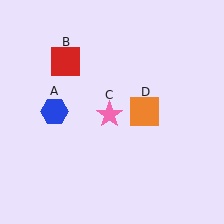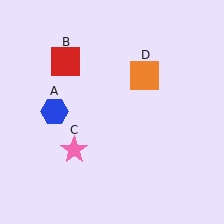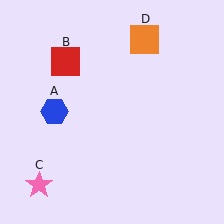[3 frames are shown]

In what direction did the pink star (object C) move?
The pink star (object C) moved down and to the left.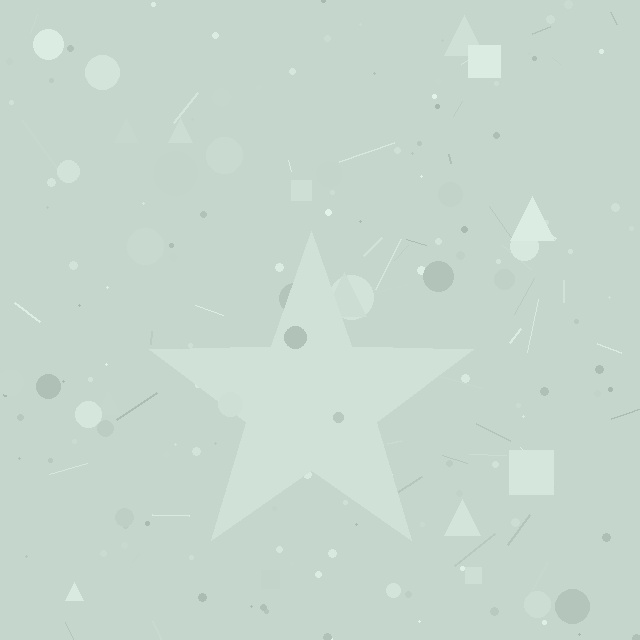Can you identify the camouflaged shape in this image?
The camouflaged shape is a star.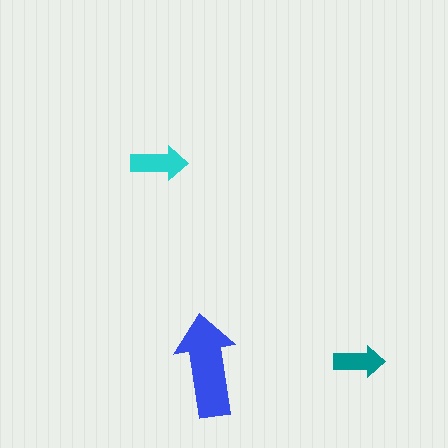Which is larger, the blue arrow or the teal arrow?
The blue one.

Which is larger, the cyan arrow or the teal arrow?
The cyan one.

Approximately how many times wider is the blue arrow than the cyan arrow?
About 2 times wider.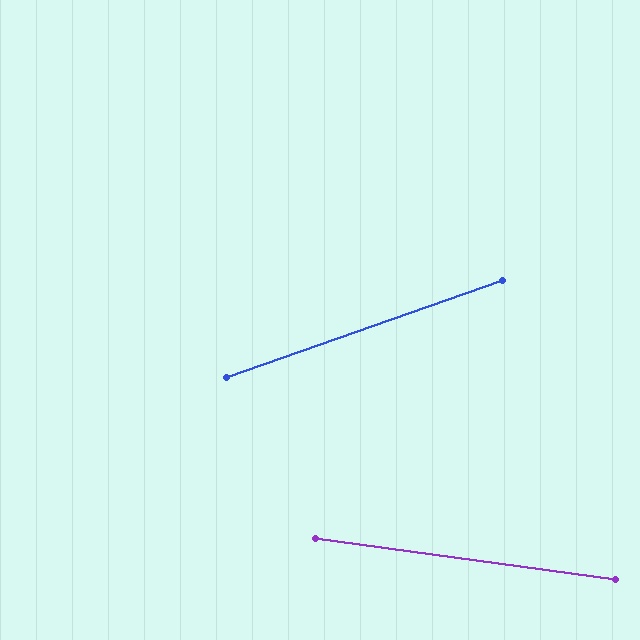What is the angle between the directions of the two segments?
Approximately 27 degrees.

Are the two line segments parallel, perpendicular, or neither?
Neither parallel nor perpendicular — they differ by about 27°.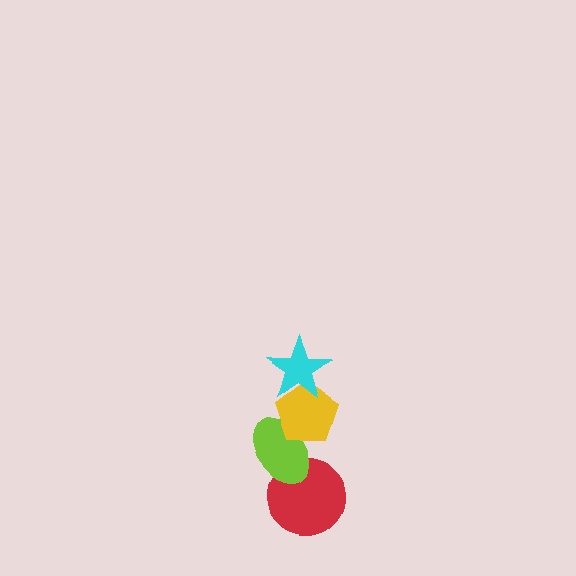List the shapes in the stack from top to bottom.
From top to bottom: the cyan star, the yellow pentagon, the lime ellipse, the red circle.